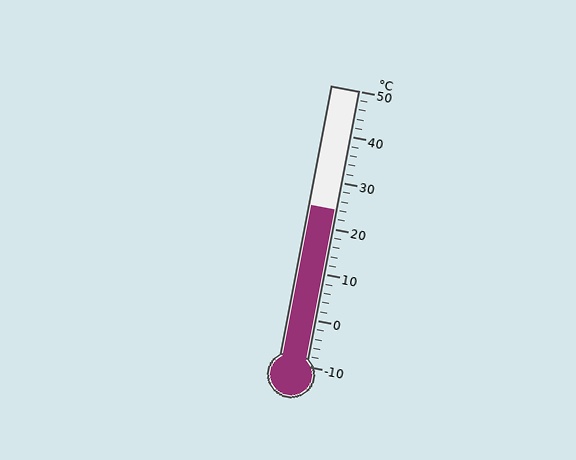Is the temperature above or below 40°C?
The temperature is below 40°C.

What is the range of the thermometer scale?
The thermometer scale ranges from -10°C to 50°C.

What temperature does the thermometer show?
The thermometer shows approximately 24°C.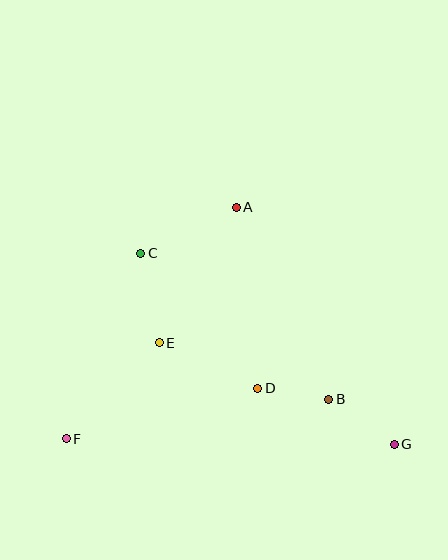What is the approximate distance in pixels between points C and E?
The distance between C and E is approximately 91 pixels.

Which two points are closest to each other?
Points B and D are closest to each other.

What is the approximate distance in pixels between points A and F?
The distance between A and F is approximately 287 pixels.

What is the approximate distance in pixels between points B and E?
The distance between B and E is approximately 179 pixels.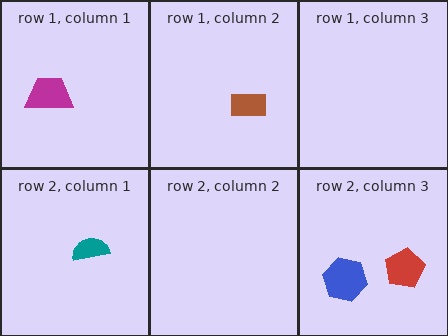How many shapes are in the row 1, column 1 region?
1.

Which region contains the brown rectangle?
The row 1, column 2 region.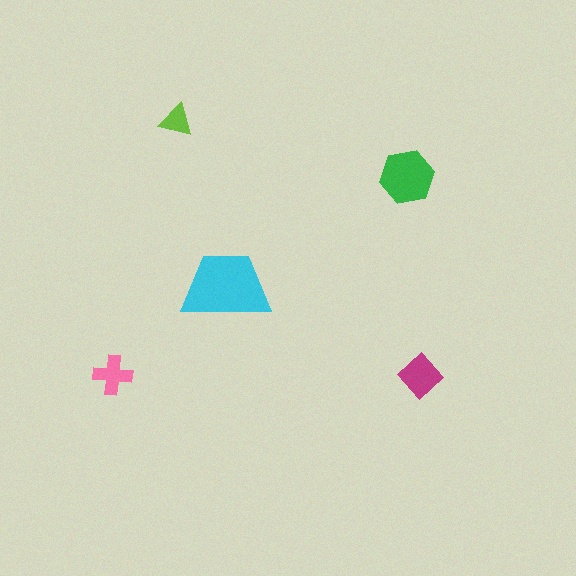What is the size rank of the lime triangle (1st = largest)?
5th.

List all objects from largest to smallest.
The cyan trapezoid, the green hexagon, the magenta diamond, the pink cross, the lime triangle.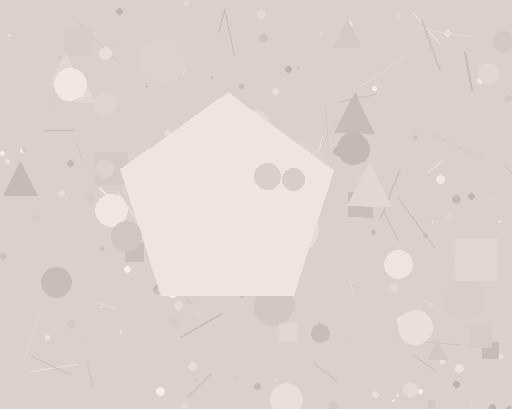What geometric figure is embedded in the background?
A pentagon is embedded in the background.